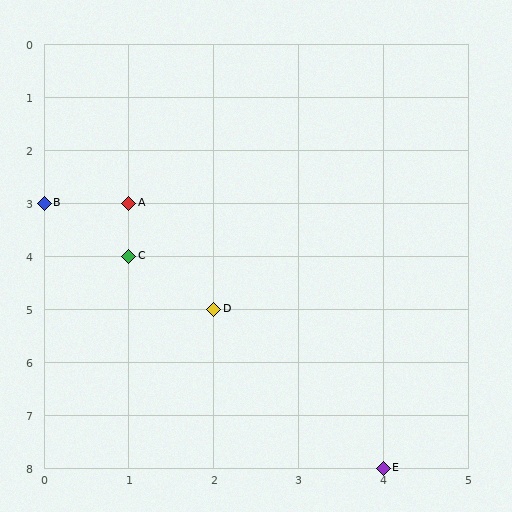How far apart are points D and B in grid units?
Points D and B are 2 columns and 2 rows apart (about 2.8 grid units diagonally).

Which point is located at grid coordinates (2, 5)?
Point D is at (2, 5).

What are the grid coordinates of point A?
Point A is at grid coordinates (1, 3).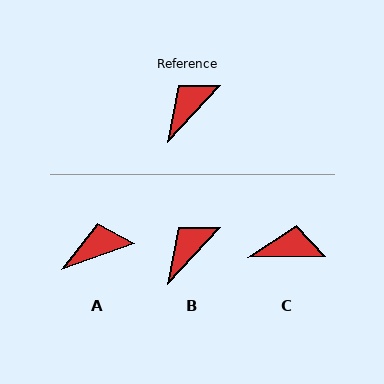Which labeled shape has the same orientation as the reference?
B.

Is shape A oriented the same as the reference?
No, it is off by about 27 degrees.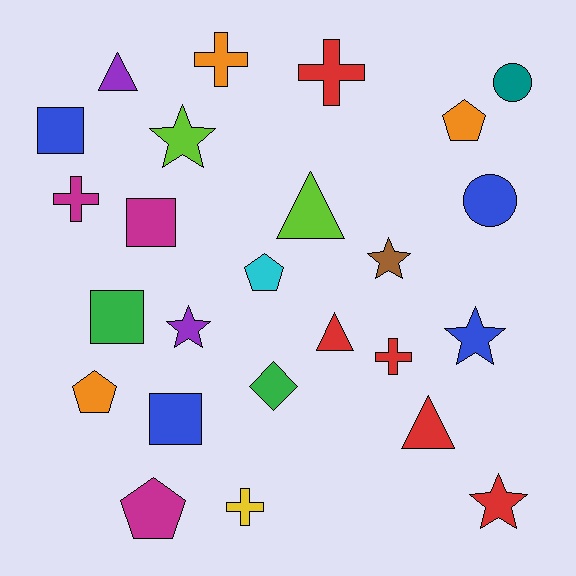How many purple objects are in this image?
There are 2 purple objects.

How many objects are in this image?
There are 25 objects.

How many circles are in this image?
There are 2 circles.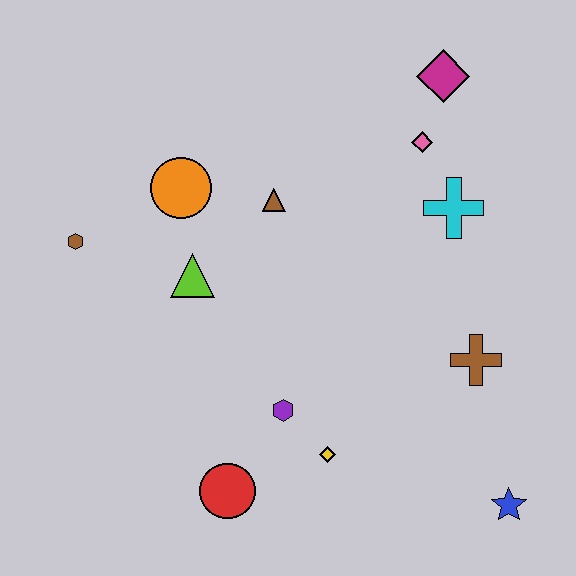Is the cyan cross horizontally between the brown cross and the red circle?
Yes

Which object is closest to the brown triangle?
The orange circle is closest to the brown triangle.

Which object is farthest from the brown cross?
The brown hexagon is farthest from the brown cross.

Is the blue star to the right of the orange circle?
Yes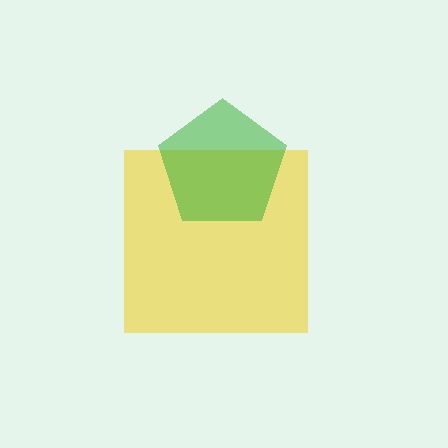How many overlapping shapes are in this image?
There are 2 overlapping shapes in the image.